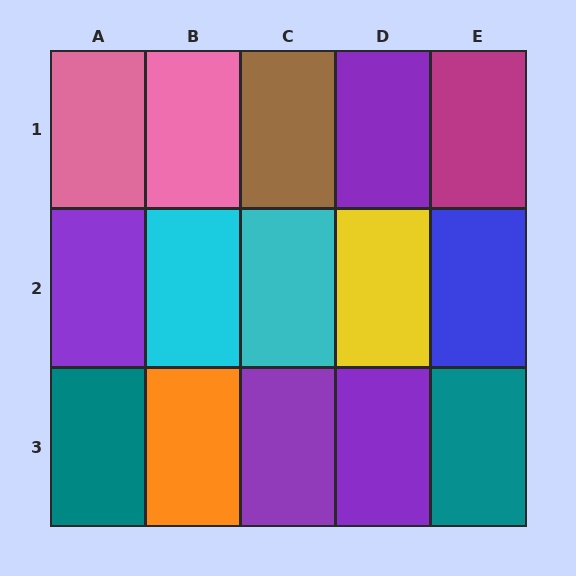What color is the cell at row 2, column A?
Purple.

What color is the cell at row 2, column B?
Cyan.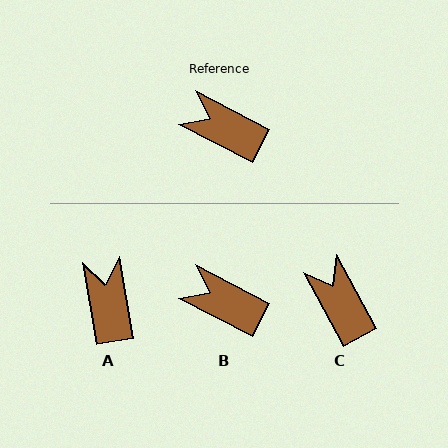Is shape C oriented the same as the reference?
No, it is off by about 34 degrees.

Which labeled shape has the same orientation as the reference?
B.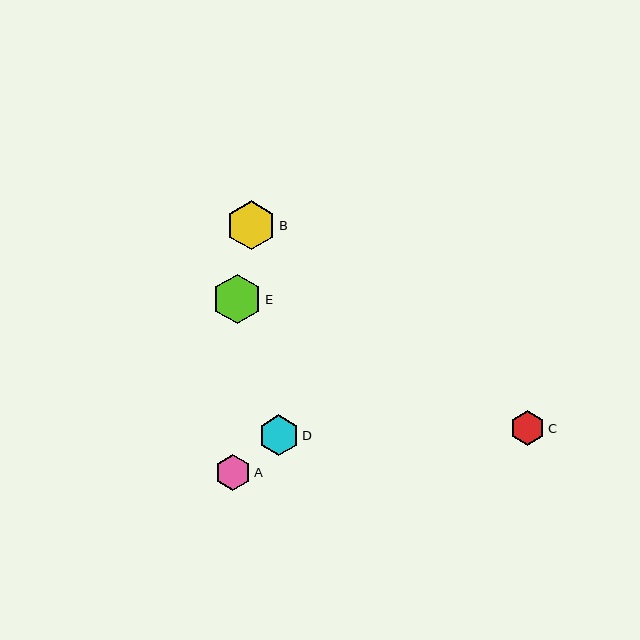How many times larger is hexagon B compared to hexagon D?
Hexagon B is approximately 1.2 times the size of hexagon D.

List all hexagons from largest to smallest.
From largest to smallest: B, E, D, A, C.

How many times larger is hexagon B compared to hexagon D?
Hexagon B is approximately 1.2 times the size of hexagon D.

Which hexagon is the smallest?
Hexagon C is the smallest with a size of approximately 34 pixels.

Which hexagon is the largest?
Hexagon B is the largest with a size of approximately 49 pixels.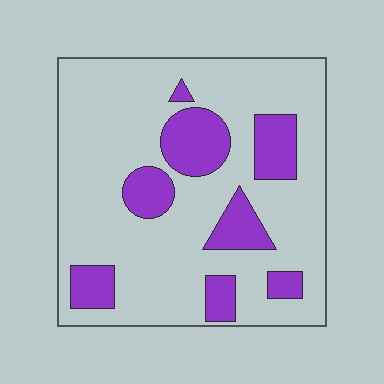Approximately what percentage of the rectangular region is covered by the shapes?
Approximately 20%.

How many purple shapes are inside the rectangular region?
8.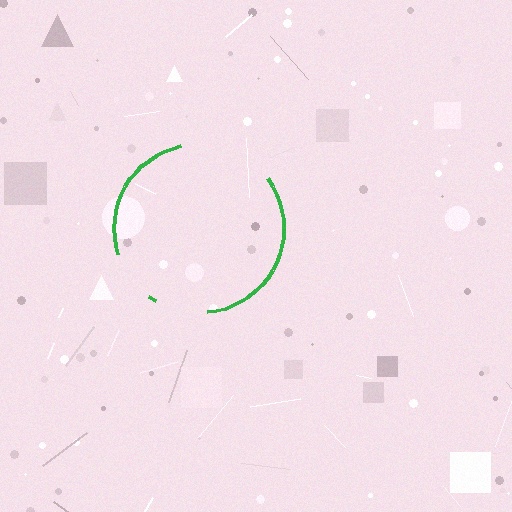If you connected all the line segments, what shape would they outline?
They would outline a circle.